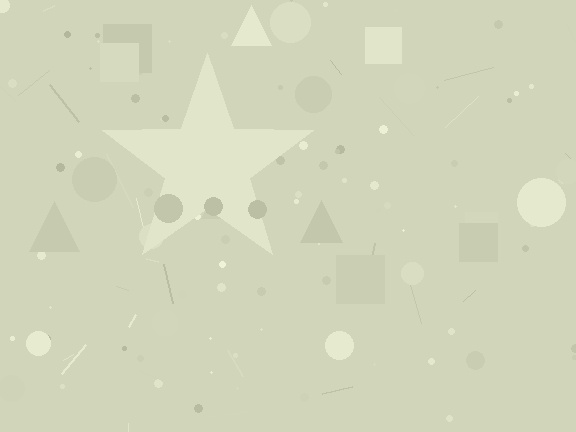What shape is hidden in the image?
A star is hidden in the image.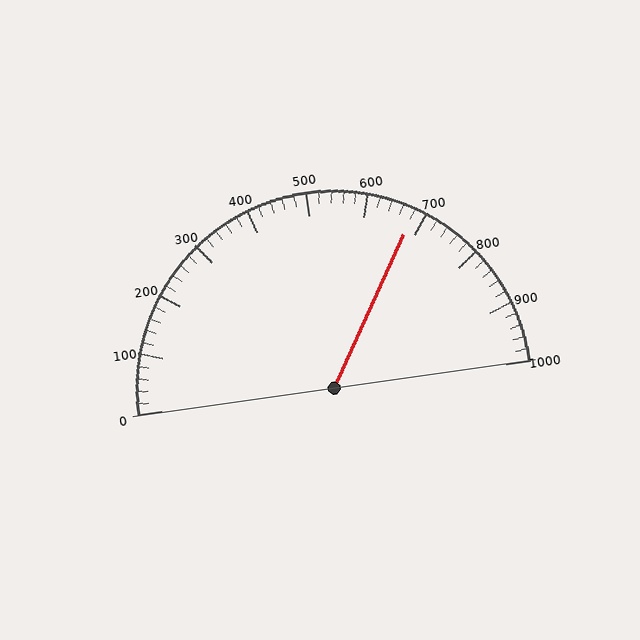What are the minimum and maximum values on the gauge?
The gauge ranges from 0 to 1000.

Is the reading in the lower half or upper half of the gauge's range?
The reading is in the upper half of the range (0 to 1000).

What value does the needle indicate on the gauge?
The needle indicates approximately 680.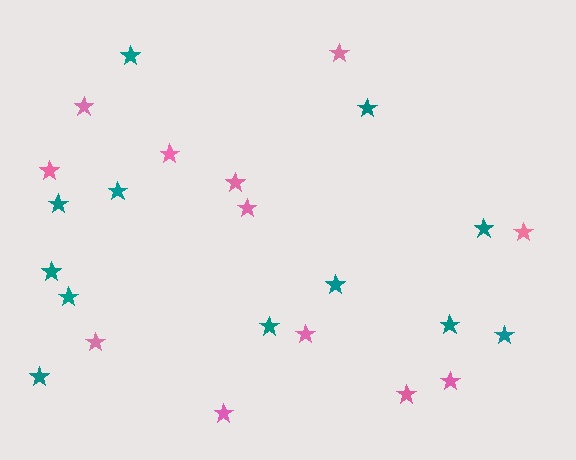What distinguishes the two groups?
There are 2 groups: one group of pink stars (12) and one group of teal stars (12).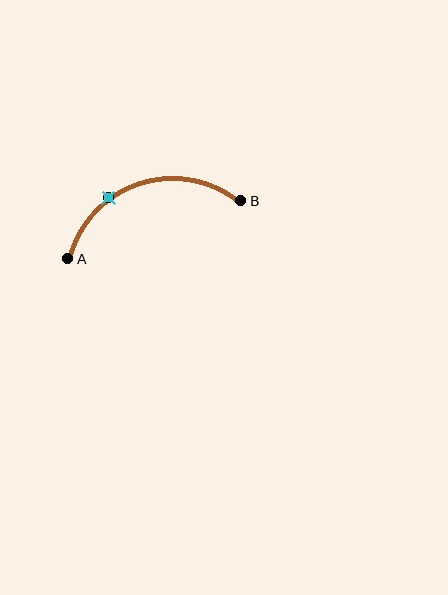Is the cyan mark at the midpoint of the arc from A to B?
No. The cyan mark lies on the arc but is closer to endpoint A. The arc midpoint would be at the point on the curve equidistant along the arc from both A and B.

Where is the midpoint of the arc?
The arc midpoint is the point on the curve farthest from the straight line joining A and B. It sits above that line.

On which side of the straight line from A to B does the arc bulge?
The arc bulges above the straight line connecting A and B.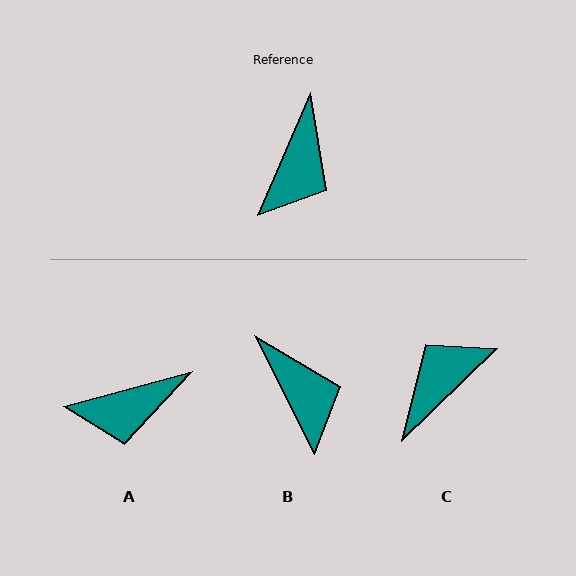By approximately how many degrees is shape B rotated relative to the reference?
Approximately 50 degrees counter-clockwise.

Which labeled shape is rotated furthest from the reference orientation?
C, about 157 degrees away.